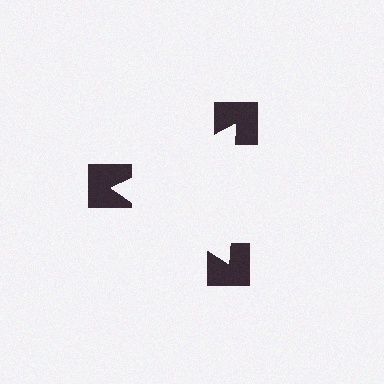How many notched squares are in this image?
There are 3 — one at each vertex of the illusory triangle.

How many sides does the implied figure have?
3 sides.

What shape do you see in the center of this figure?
An illusory triangle — its edges are inferred from the aligned wedge cuts in the notched squares, not physically drawn.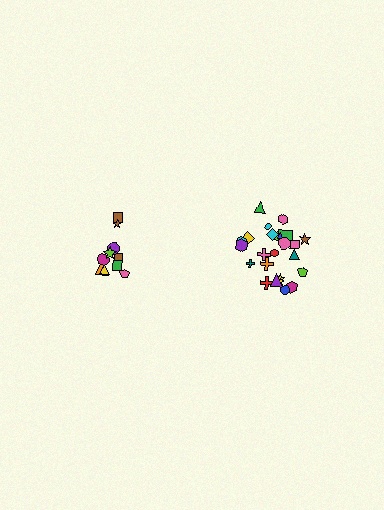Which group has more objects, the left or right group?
The right group.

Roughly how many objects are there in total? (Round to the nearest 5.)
Roughly 35 objects in total.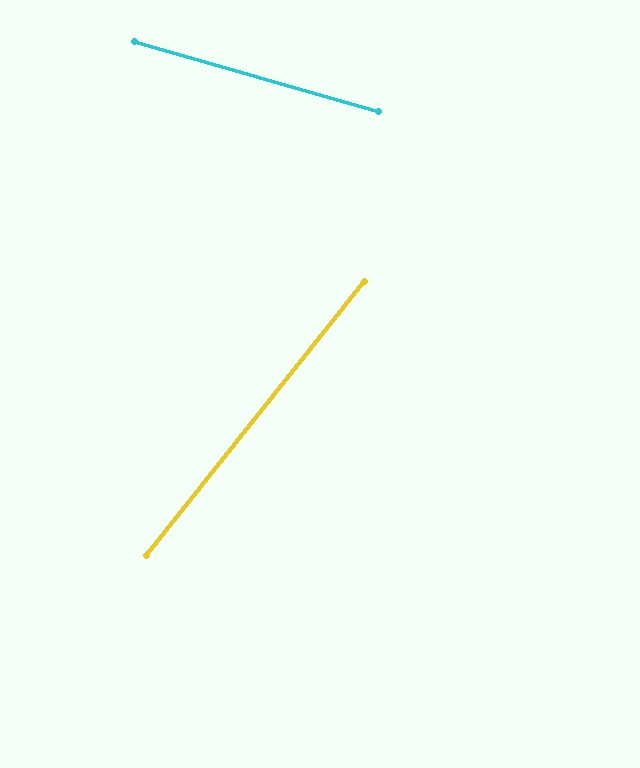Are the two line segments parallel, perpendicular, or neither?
Neither parallel nor perpendicular — they differ by about 67°.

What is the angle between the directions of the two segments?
Approximately 67 degrees.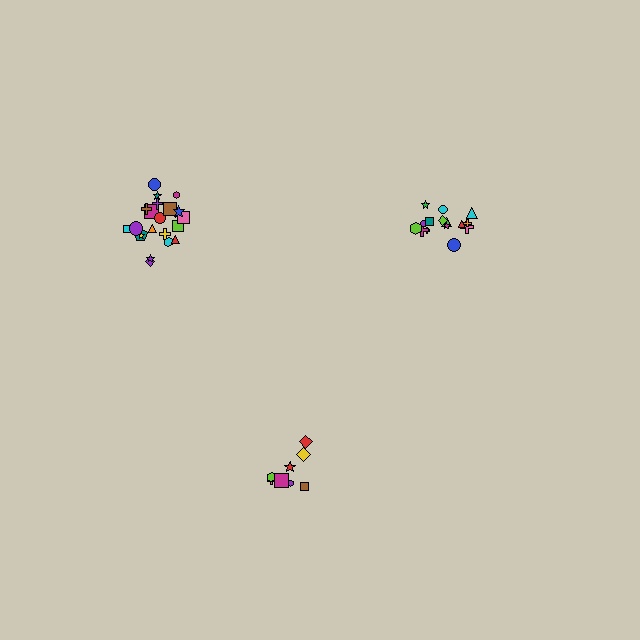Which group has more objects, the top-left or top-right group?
The top-left group.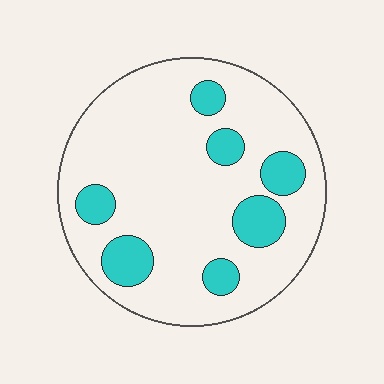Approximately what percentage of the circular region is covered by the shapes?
Approximately 20%.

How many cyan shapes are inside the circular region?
7.